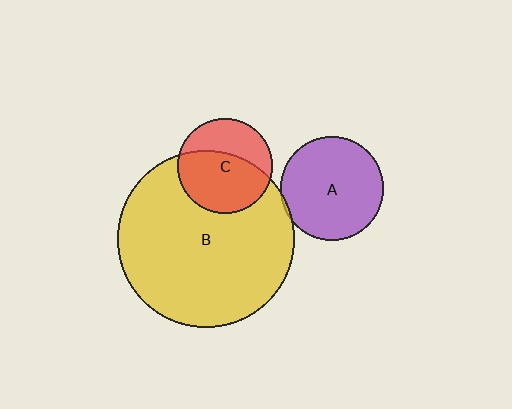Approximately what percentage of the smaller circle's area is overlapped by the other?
Approximately 5%.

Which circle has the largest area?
Circle B (yellow).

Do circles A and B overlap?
Yes.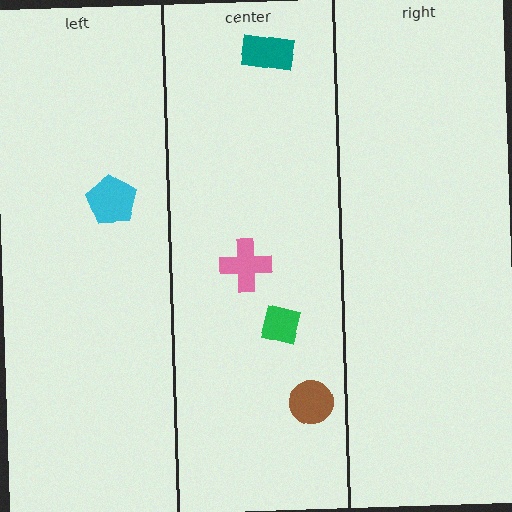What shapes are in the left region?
The cyan pentagon.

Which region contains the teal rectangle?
The center region.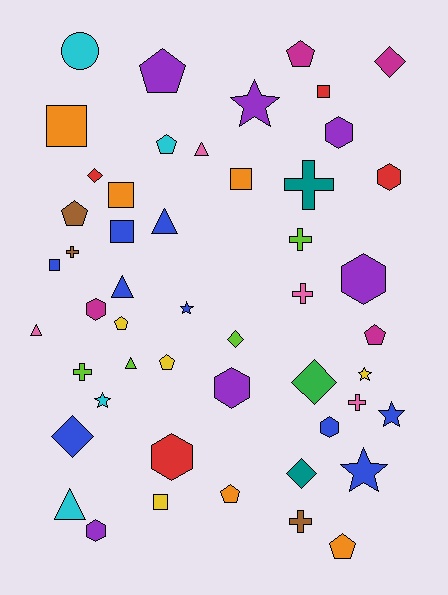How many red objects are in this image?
There are 4 red objects.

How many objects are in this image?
There are 50 objects.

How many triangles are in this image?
There are 6 triangles.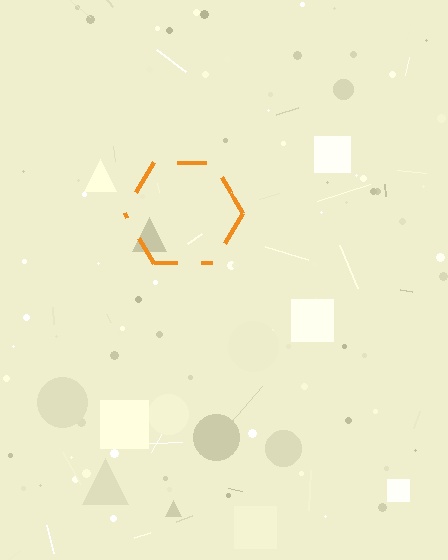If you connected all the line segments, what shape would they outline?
They would outline a hexagon.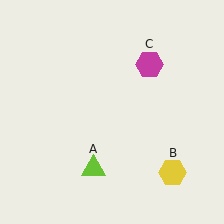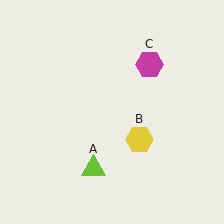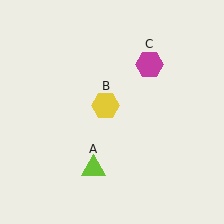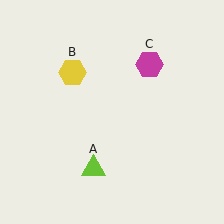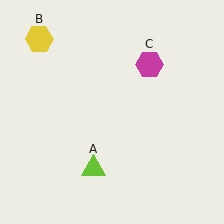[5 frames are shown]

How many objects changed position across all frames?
1 object changed position: yellow hexagon (object B).